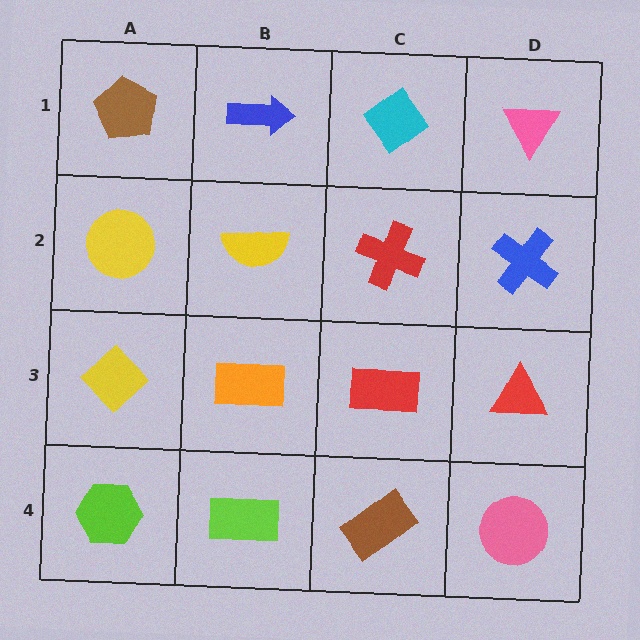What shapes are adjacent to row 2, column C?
A cyan diamond (row 1, column C), a red rectangle (row 3, column C), a yellow semicircle (row 2, column B), a blue cross (row 2, column D).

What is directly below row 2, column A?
A yellow diamond.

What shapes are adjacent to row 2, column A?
A brown pentagon (row 1, column A), a yellow diamond (row 3, column A), a yellow semicircle (row 2, column B).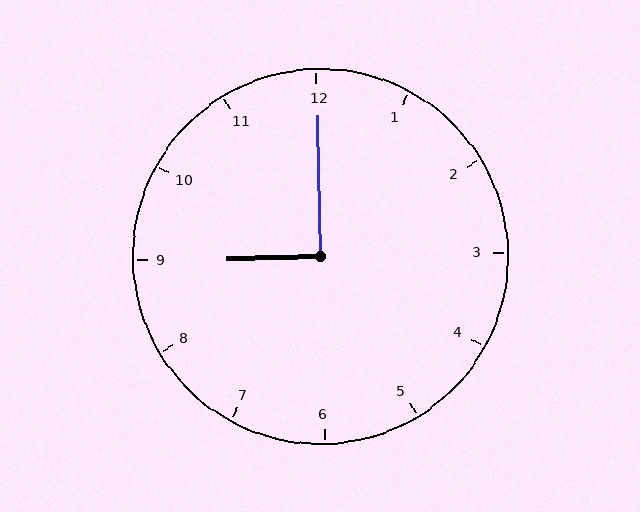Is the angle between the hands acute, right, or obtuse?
It is right.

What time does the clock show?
9:00.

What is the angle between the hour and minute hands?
Approximately 90 degrees.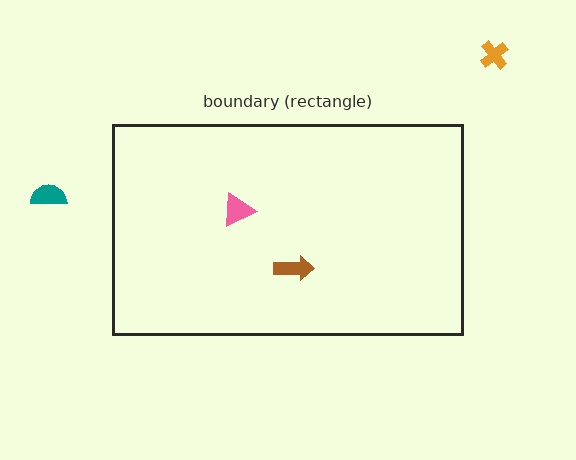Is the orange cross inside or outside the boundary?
Outside.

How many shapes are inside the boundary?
2 inside, 2 outside.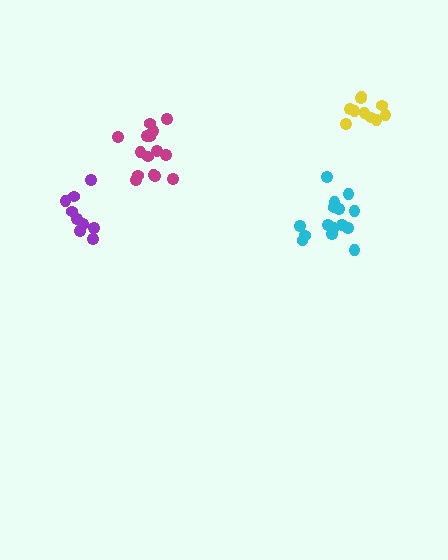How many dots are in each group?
Group 1: 15 dots, Group 2: 15 dots, Group 3: 9 dots, Group 4: 10 dots (49 total).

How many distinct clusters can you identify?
There are 4 distinct clusters.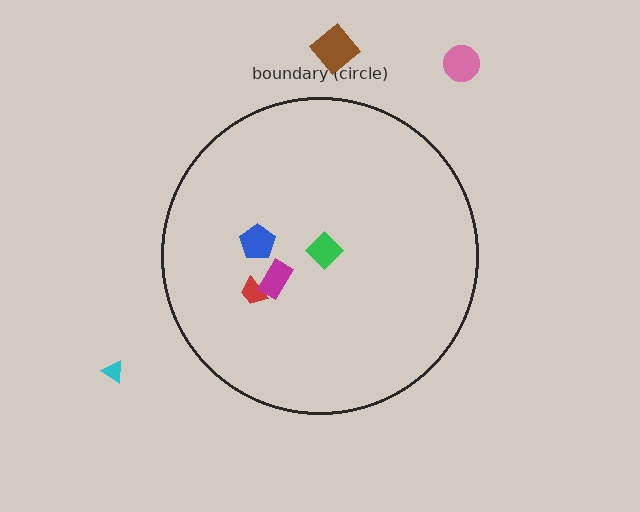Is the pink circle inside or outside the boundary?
Outside.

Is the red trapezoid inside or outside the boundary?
Inside.